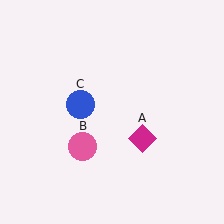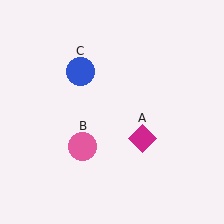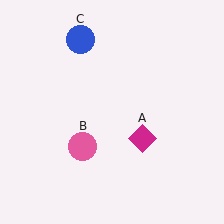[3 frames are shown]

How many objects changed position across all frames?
1 object changed position: blue circle (object C).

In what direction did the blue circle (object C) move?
The blue circle (object C) moved up.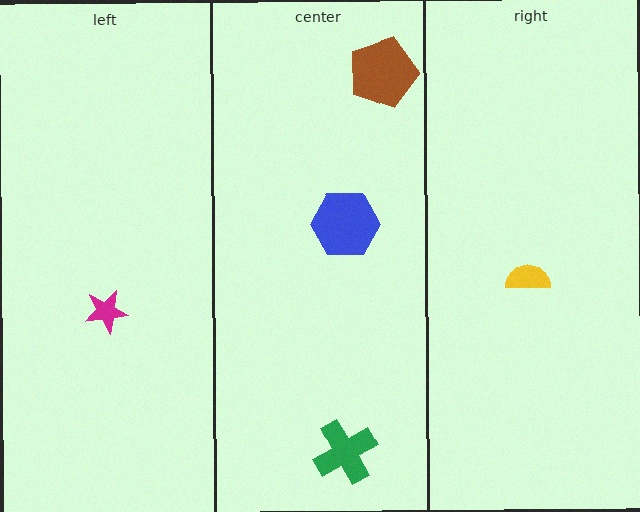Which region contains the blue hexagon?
The center region.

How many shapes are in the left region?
1.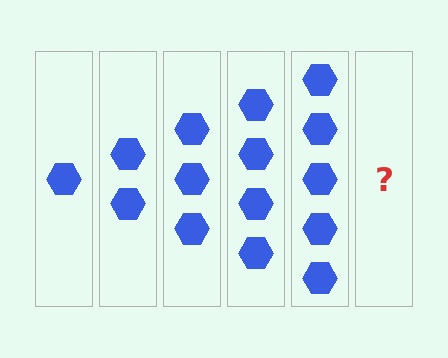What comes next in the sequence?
The next element should be 6 hexagons.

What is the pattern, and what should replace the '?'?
The pattern is that each step adds one more hexagon. The '?' should be 6 hexagons.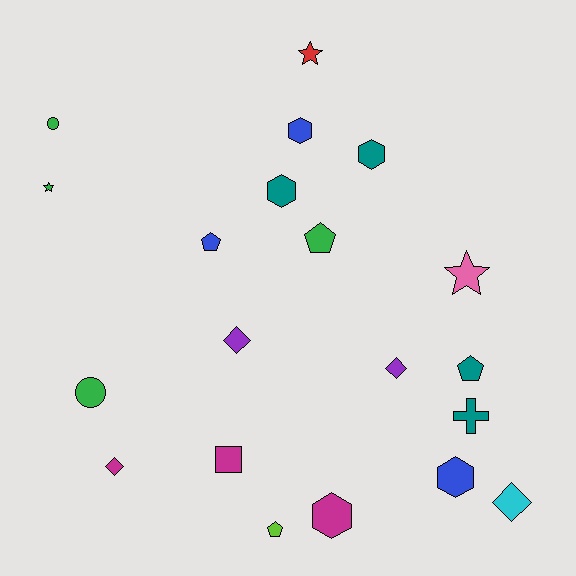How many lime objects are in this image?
There is 1 lime object.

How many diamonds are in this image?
There are 4 diamonds.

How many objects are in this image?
There are 20 objects.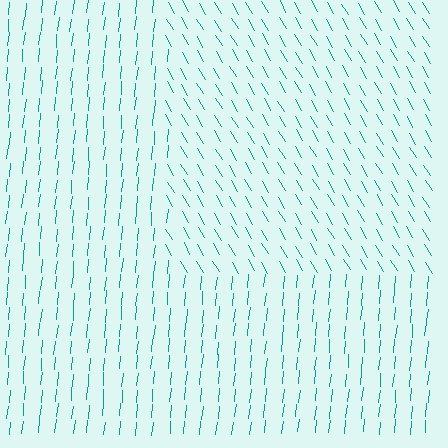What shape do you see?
I see a rectangle.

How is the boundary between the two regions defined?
The boundary is defined purely by a change in line orientation (approximately 36 degrees difference). All lines are the same color and thickness.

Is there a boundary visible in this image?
Yes, there is a texture boundary formed by a change in line orientation.